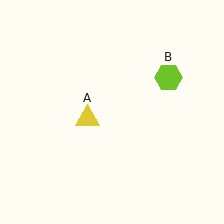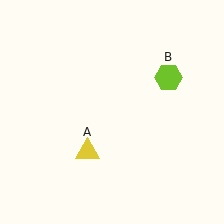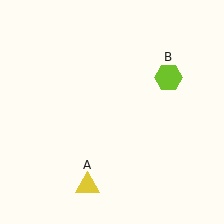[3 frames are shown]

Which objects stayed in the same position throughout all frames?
Lime hexagon (object B) remained stationary.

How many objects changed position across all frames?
1 object changed position: yellow triangle (object A).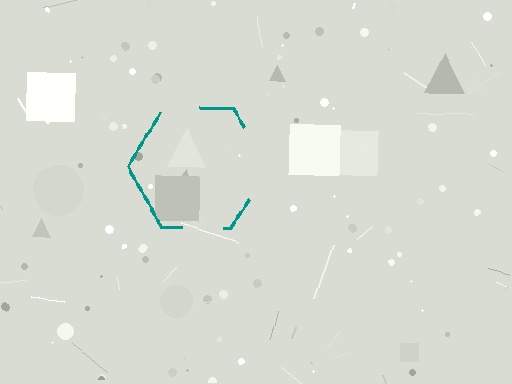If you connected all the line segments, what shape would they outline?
They would outline a hexagon.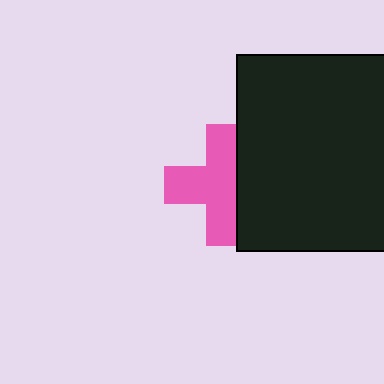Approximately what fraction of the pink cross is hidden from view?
Roughly 33% of the pink cross is hidden behind the black rectangle.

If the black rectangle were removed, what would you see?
You would see the complete pink cross.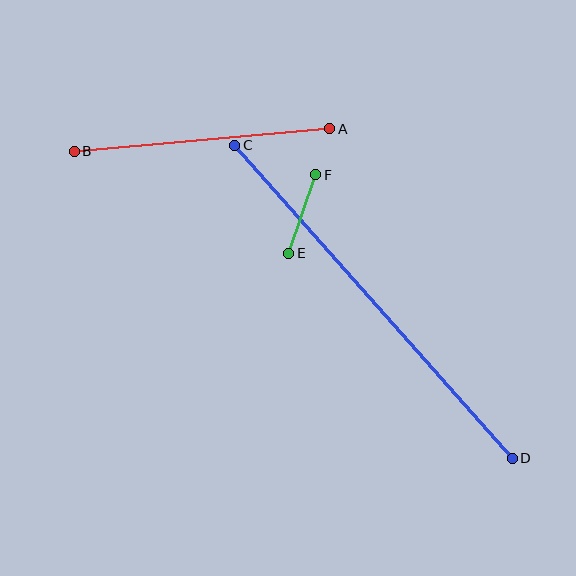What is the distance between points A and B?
The distance is approximately 257 pixels.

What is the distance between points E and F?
The distance is approximately 83 pixels.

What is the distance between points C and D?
The distance is approximately 418 pixels.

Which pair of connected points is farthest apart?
Points C and D are farthest apart.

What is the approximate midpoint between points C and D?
The midpoint is at approximately (373, 302) pixels.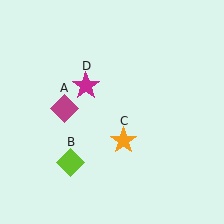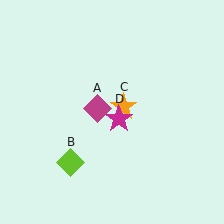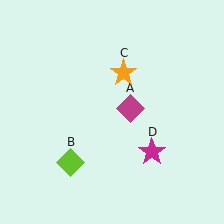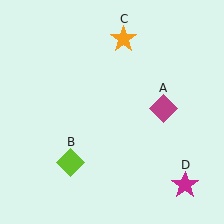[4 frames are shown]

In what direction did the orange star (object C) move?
The orange star (object C) moved up.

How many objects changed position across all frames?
3 objects changed position: magenta diamond (object A), orange star (object C), magenta star (object D).